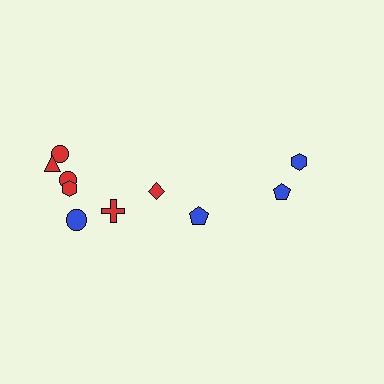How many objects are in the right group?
There are 3 objects.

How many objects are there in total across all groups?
There are 10 objects.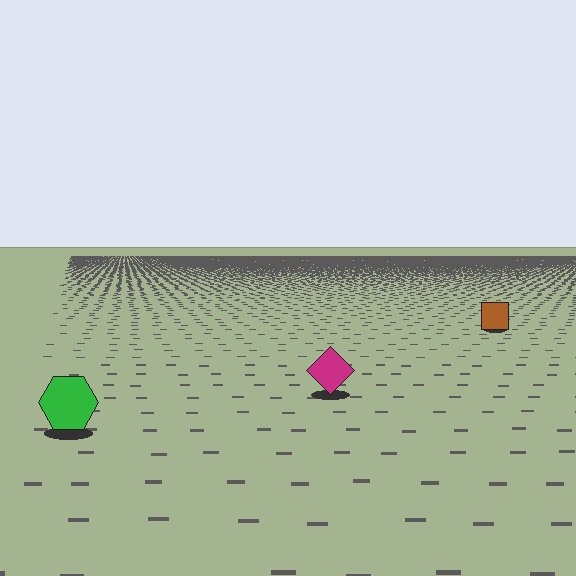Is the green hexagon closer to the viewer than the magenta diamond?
Yes. The green hexagon is closer — you can tell from the texture gradient: the ground texture is coarser near it.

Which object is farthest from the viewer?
The brown square is farthest from the viewer. It appears smaller and the ground texture around it is denser.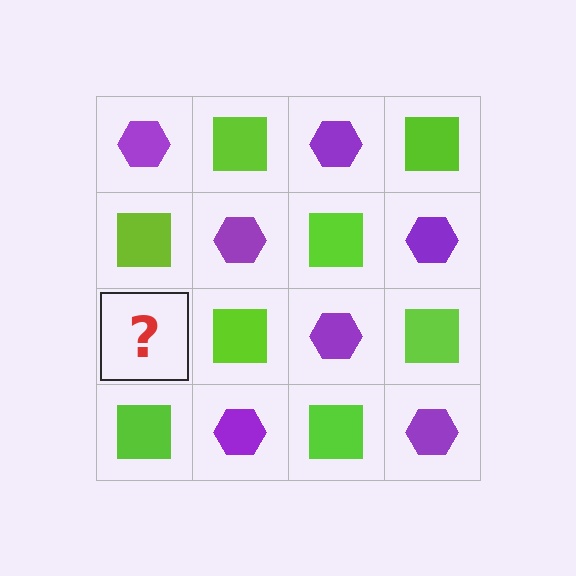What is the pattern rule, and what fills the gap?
The rule is that it alternates purple hexagon and lime square in a checkerboard pattern. The gap should be filled with a purple hexagon.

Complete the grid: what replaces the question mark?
The question mark should be replaced with a purple hexagon.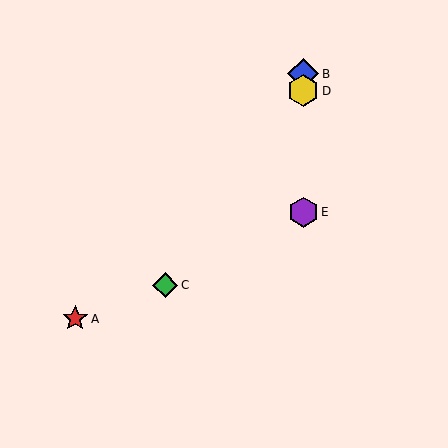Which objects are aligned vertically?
Objects B, D, E are aligned vertically.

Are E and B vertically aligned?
Yes, both are at x≈303.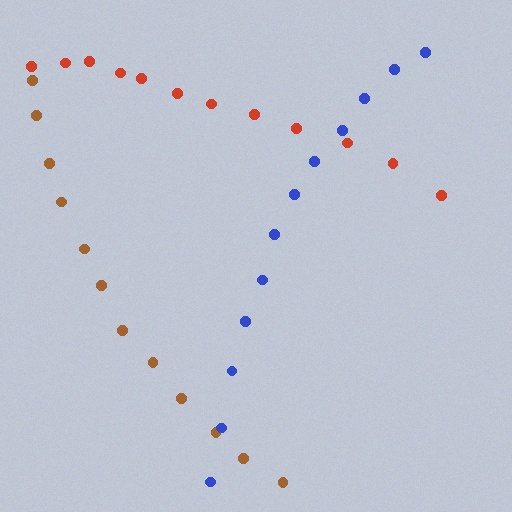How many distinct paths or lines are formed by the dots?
There are 3 distinct paths.